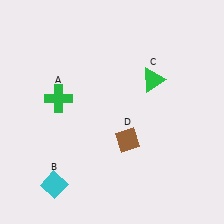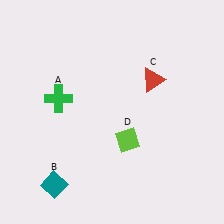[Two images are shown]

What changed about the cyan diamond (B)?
In Image 1, B is cyan. In Image 2, it changed to teal.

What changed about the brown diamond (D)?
In Image 1, D is brown. In Image 2, it changed to lime.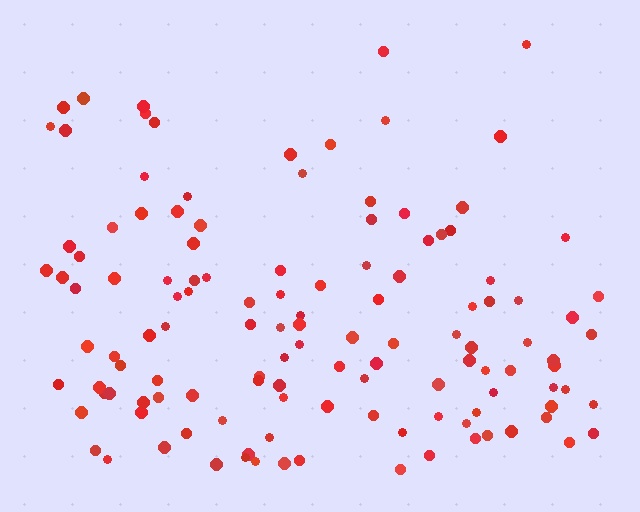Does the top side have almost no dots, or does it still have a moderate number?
Still a moderate number, just noticeably fewer than the bottom.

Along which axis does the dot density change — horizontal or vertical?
Vertical.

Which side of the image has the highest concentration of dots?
The bottom.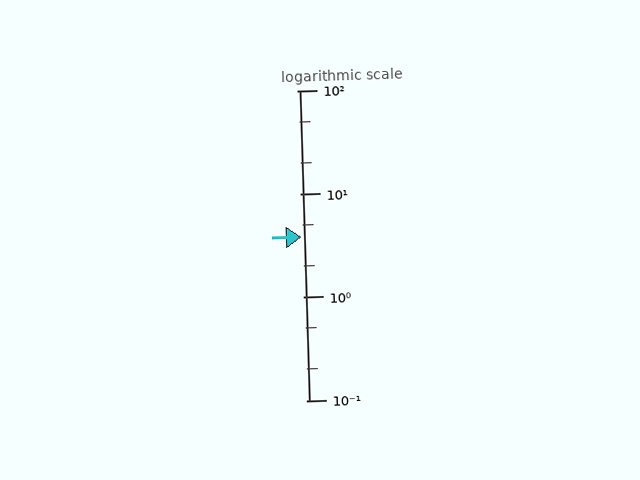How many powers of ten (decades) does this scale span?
The scale spans 3 decades, from 0.1 to 100.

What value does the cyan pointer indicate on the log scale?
The pointer indicates approximately 3.8.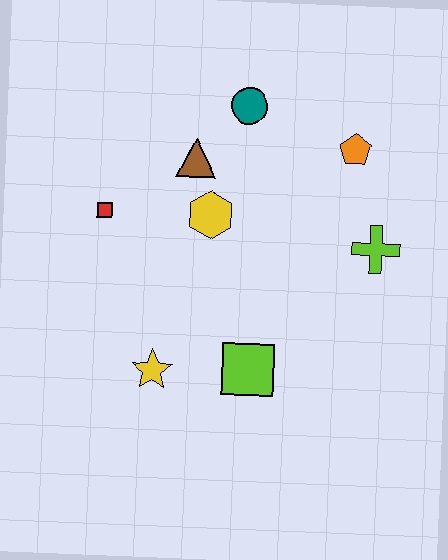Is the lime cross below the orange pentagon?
Yes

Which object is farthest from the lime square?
The teal circle is farthest from the lime square.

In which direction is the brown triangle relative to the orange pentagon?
The brown triangle is to the left of the orange pentagon.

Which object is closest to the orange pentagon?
The lime cross is closest to the orange pentagon.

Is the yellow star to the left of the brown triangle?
Yes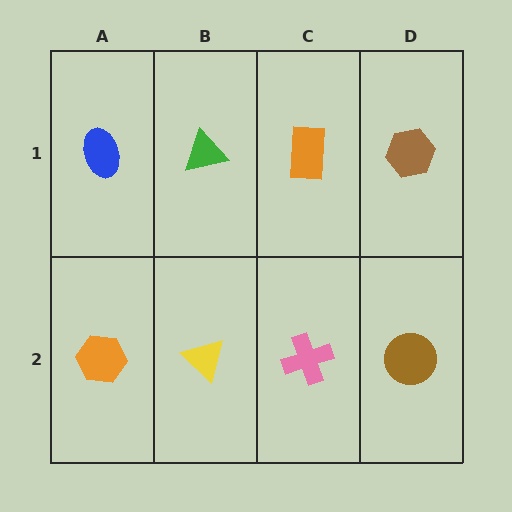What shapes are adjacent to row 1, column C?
A pink cross (row 2, column C), a green triangle (row 1, column B), a brown hexagon (row 1, column D).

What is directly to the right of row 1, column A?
A green triangle.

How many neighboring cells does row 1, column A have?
2.